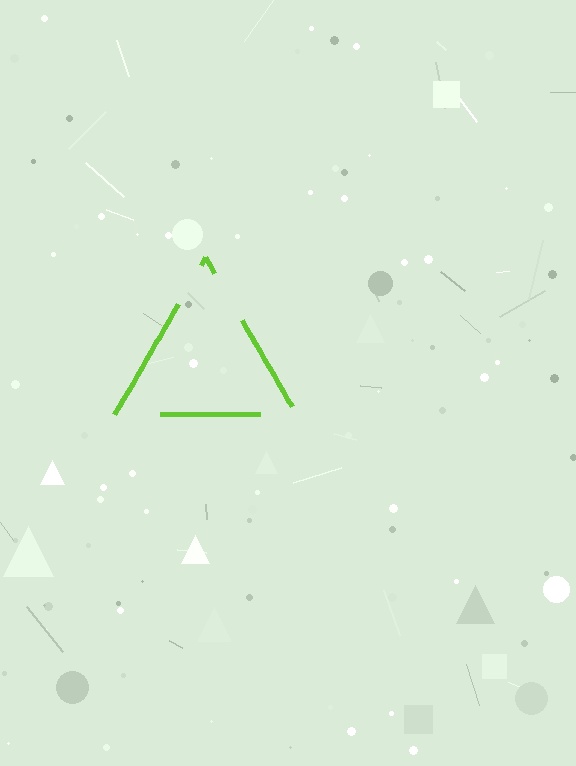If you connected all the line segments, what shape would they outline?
They would outline a triangle.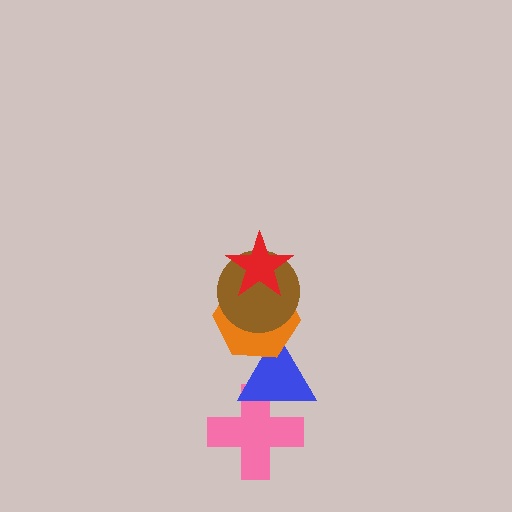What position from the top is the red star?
The red star is 1st from the top.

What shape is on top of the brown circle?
The red star is on top of the brown circle.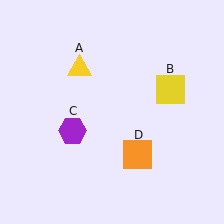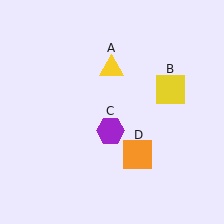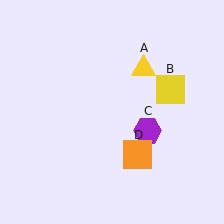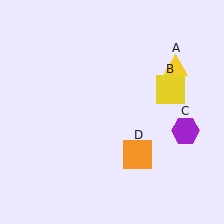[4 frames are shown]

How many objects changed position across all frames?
2 objects changed position: yellow triangle (object A), purple hexagon (object C).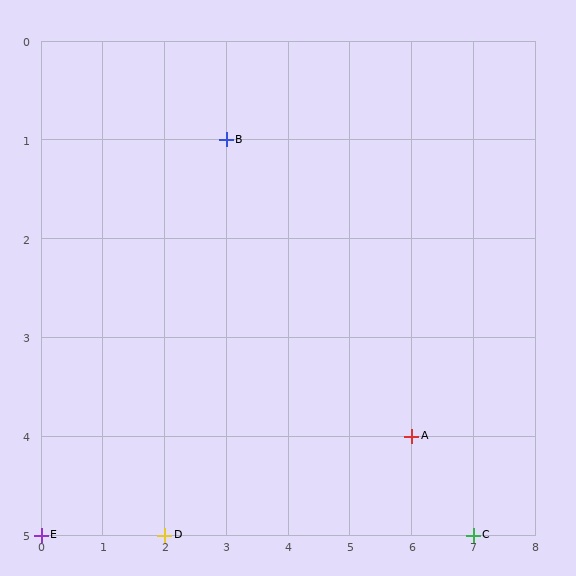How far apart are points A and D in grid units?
Points A and D are 4 columns and 1 row apart (about 4.1 grid units diagonally).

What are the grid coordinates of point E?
Point E is at grid coordinates (0, 5).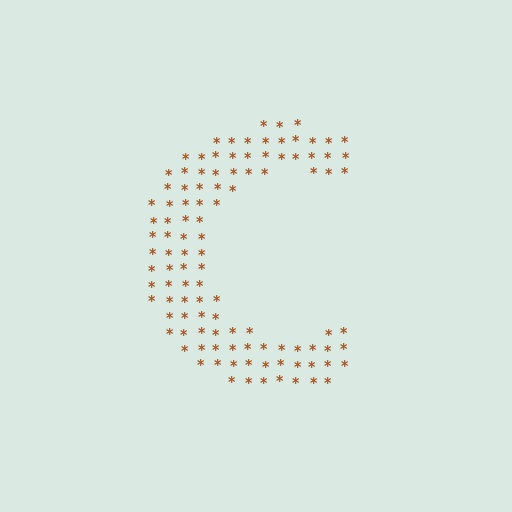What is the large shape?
The large shape is the letter C.